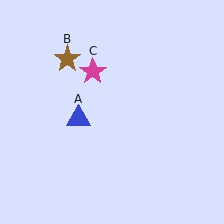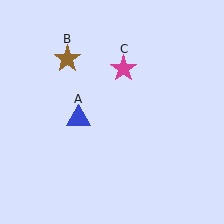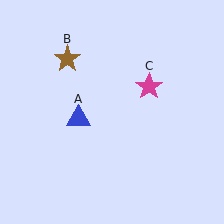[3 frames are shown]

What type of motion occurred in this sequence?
The magenta star (object C) rotated clockwise around the center of the scene.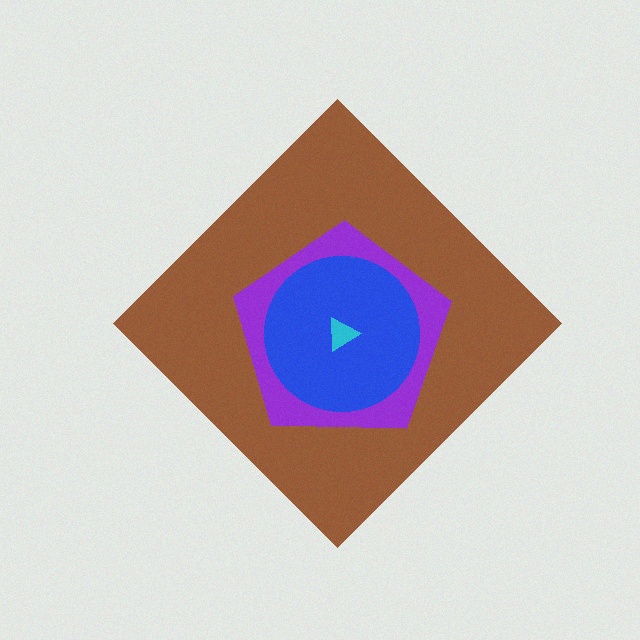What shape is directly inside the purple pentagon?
The blue circle.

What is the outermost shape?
The brown diamond.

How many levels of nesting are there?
4.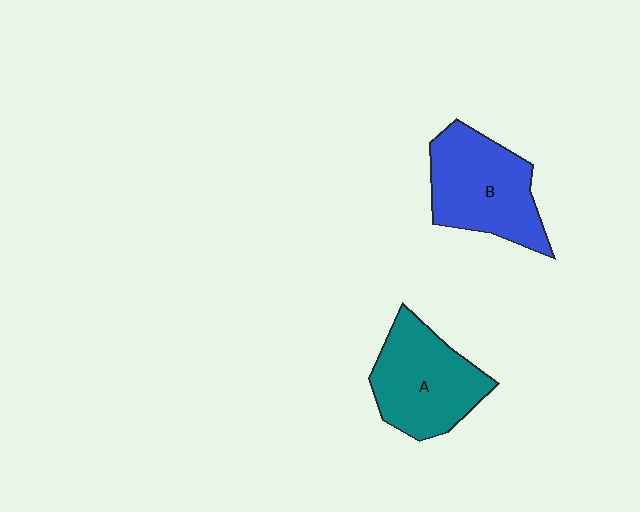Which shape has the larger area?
Shape B (blue).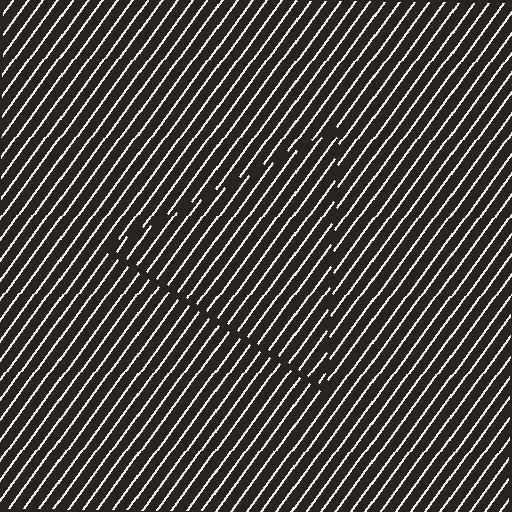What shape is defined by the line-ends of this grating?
An illusory triangle. The interior of the shape contains the same grating, shifted by half a period — the contour is defined by the phase discontinuity where line-ends from the inner and outer gratings abut.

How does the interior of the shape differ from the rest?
The interior of the shape contains the same grating, shifted by half a period — the contour is defined by the phase discontinuity where line-ends from the inner and outer gratings abut.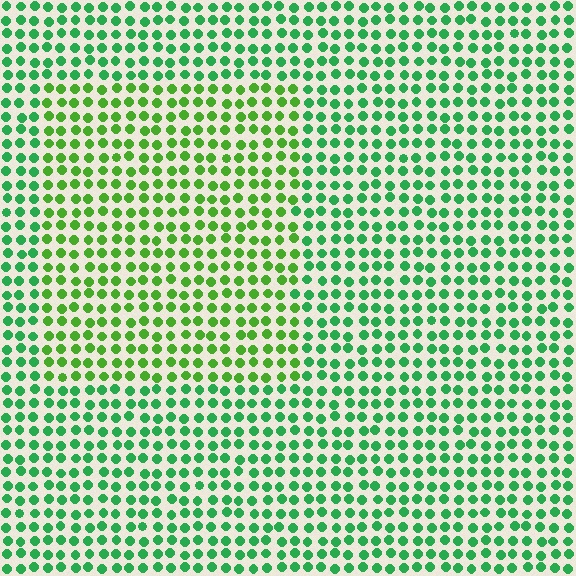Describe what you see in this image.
The image is filled with small green elements in a uniform arrangement. A rectangle-shaped region is visible where the elements are tinted to a slightly different hue, forming a subtle color boundary.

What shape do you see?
I see a rectangle.